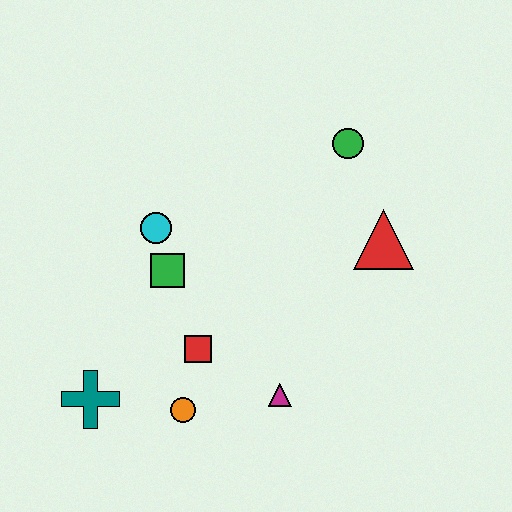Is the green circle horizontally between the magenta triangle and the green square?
No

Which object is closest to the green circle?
The red triangle is closest to the green circle.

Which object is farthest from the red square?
The green circle is farthest from the red square.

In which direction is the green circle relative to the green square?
The green circle is to the right of the green square.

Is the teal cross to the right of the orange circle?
No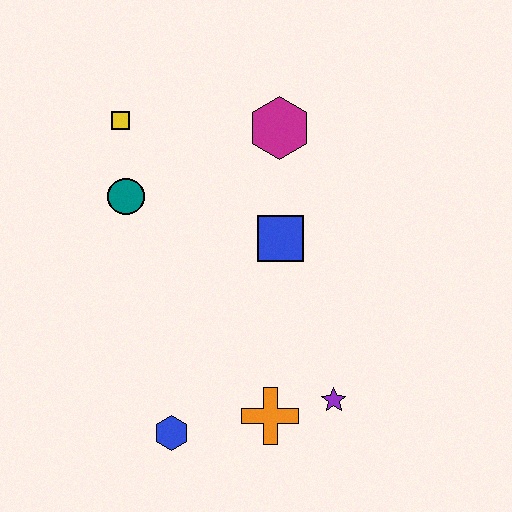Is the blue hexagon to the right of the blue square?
No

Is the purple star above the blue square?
No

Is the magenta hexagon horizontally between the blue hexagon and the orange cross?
No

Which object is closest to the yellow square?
The teal circle is closest to the yellow square.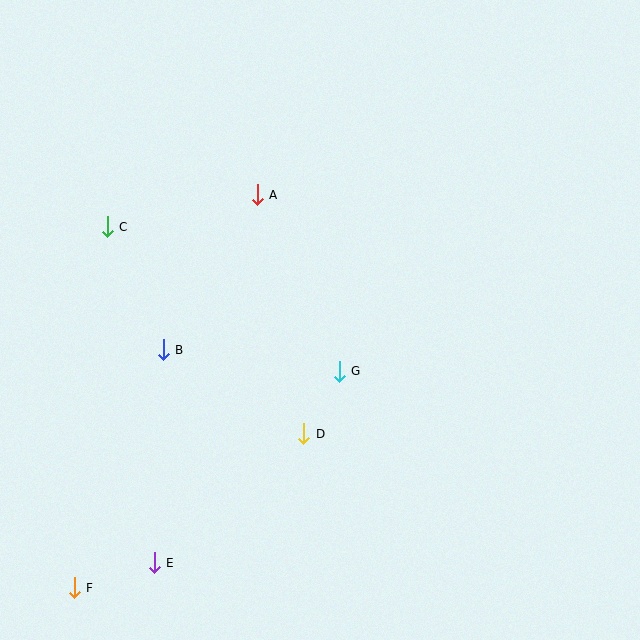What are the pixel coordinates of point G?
Point G is at (339, 371).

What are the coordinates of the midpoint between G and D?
The midpoint between G and D is at (321, 403).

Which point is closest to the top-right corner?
Point A is closest to the top-right corner.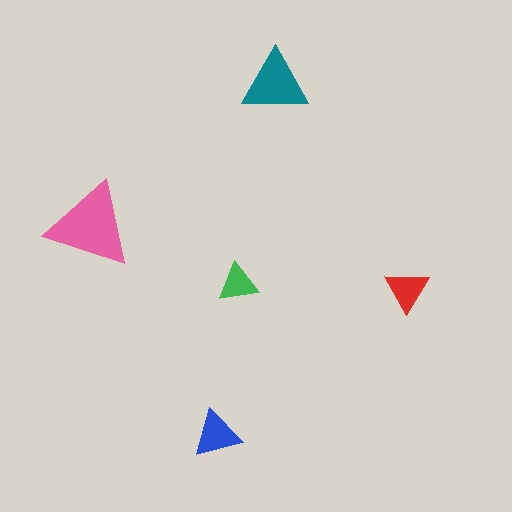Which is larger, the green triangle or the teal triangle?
The teal one.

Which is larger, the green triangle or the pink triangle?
The pink one.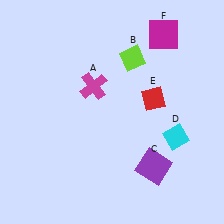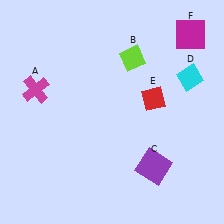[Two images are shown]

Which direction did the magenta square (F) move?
The magenta square (F) moved right.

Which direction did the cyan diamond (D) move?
The cyan diamond (D) moved up.